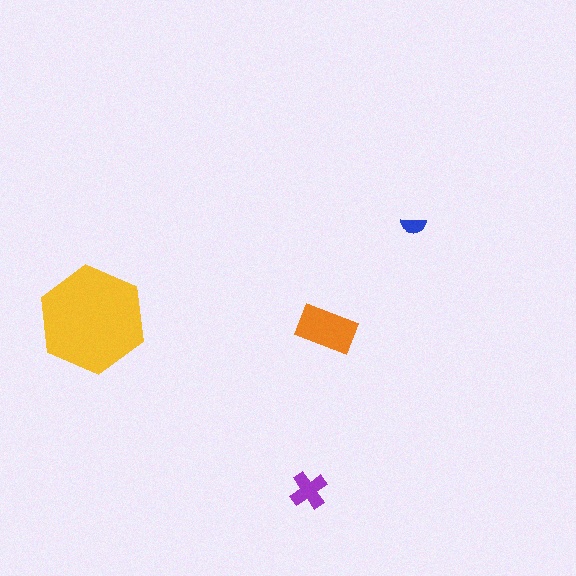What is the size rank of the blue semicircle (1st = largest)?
4th.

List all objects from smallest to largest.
The blue semicircle, the purple cross, the orange rectangle, the yellow hexagon.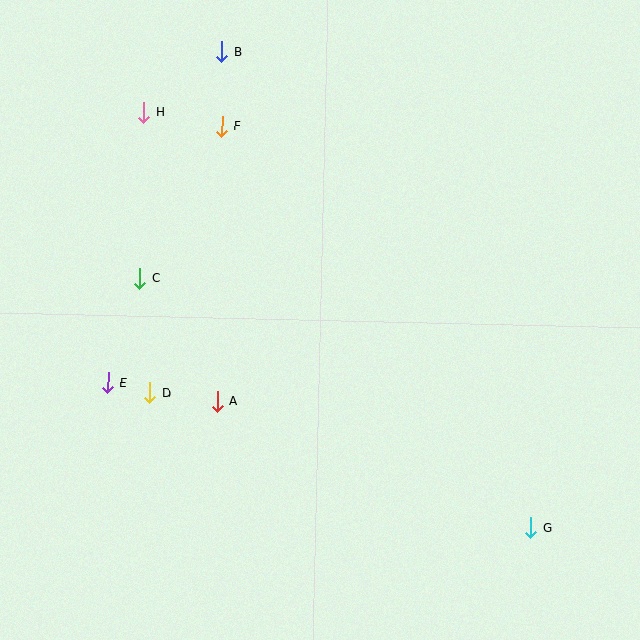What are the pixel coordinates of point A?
Point A is at (217, 401).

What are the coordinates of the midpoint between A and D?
The midpoint between A and D is at (184, 397).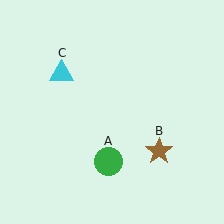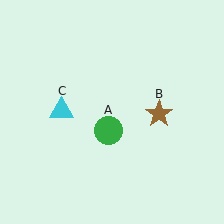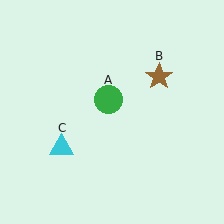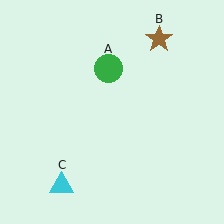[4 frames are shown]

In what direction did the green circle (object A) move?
The green circle (object A) moved up.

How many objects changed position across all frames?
3 objects changed position: green circle (object A), brown star (object B), cyan triangle (object C).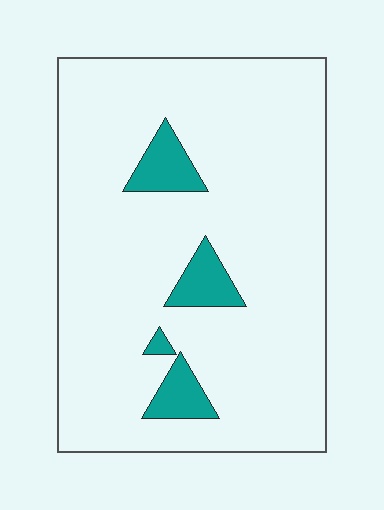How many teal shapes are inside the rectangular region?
4.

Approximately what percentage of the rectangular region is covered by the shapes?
Approximately 10%.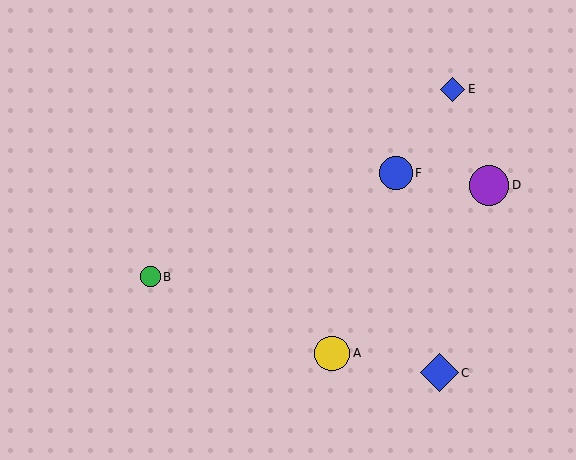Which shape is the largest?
The purple circle (labeled D) is the largest.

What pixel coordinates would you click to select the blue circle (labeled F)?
Click at (396, 173) to select the blue circle F.